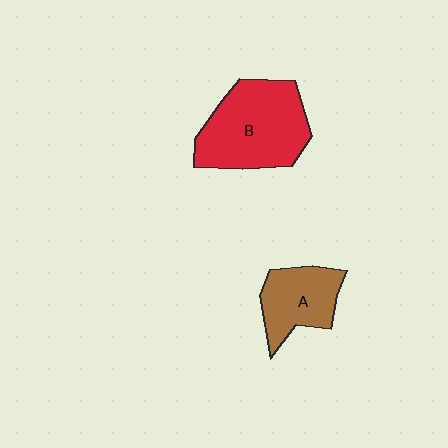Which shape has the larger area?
Shape B (red).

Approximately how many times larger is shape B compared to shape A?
Approximately 1.7 times.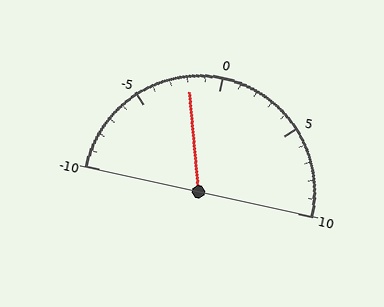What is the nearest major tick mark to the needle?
The nearest major tick mark is 0.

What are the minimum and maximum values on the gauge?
The gauge ranges from -10 to 10.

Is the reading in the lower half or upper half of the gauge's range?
The reading is in the lower half of the range (-10 to 10).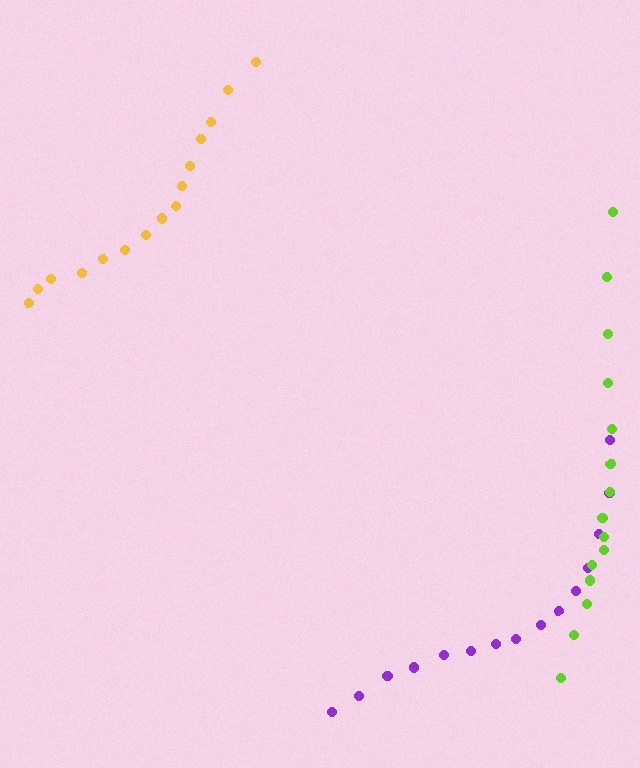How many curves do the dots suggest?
There are 3 distinct paths.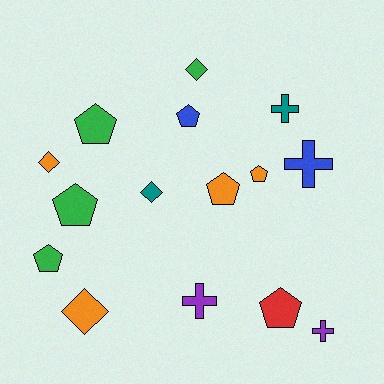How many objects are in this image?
There are 15 objects.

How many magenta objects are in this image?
There are no magenta objects.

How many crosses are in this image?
There are 4 crosses.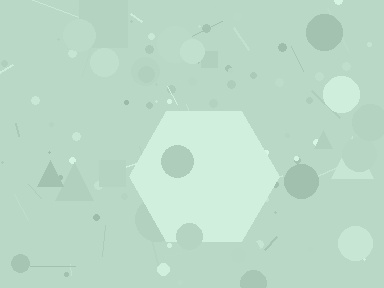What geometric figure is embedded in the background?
A hexagon is embedded in the background.